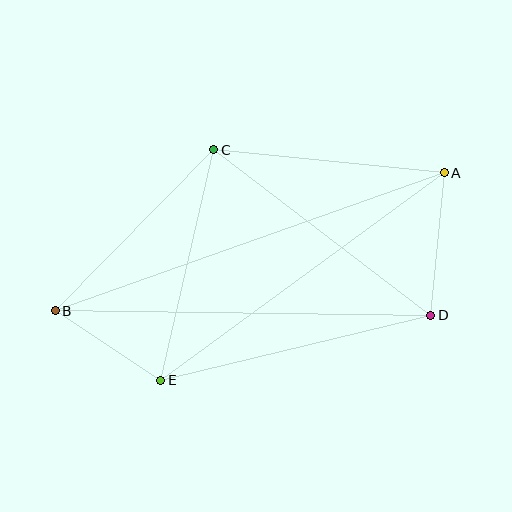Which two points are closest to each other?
Points B and E are closest to each other.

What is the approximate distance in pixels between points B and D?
The distance between B and D is approximately 376 pixels.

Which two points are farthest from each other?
Points A and B are farthest from each other.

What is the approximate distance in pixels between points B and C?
The distance between B and C is approximately 226 pixels.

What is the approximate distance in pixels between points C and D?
The distance between C and D is approximately 273 pixels.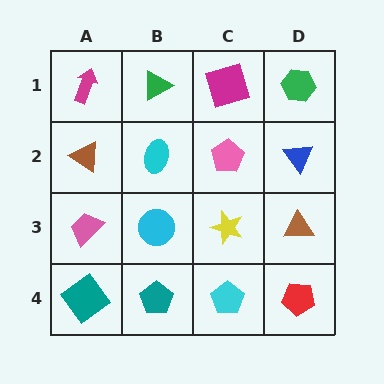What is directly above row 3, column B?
A cyan ellipse.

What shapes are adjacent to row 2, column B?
A green triangle (row 1, column B), a cyan circle (row 3, column B), a brown triangle (row 2, column A), a pink pentagon (row 2, column C).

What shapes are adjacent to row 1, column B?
A cyan ellipse (row 2, column B), a magenta arrow (row 1, column A), a magenta square (row 1, column C).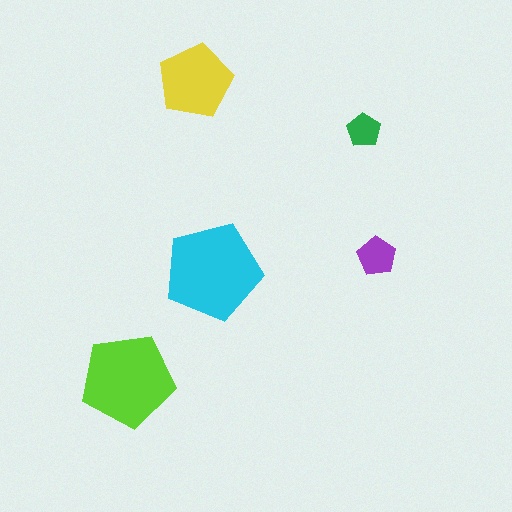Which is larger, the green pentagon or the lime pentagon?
The lime one.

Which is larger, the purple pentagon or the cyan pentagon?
The cyan one.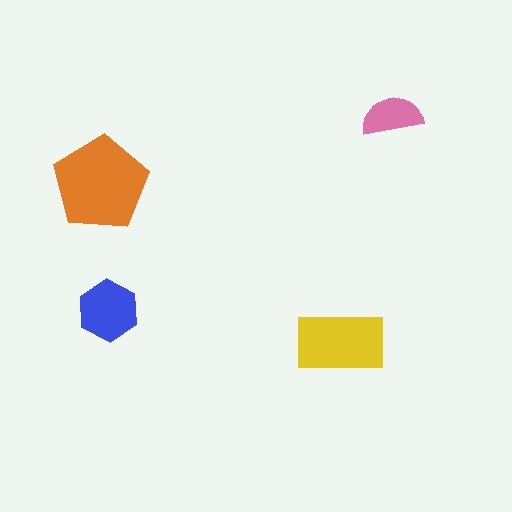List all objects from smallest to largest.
The pink semicircle, the blue hexagon, the yellow rectangle, the orange pentagon.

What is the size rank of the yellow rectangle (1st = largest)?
2nd.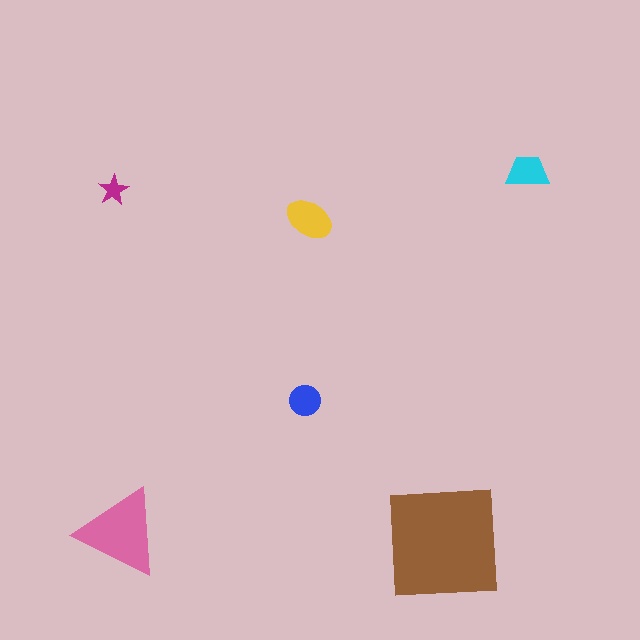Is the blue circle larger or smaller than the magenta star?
Larger.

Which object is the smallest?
The magenta star.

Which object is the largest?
The brown square.